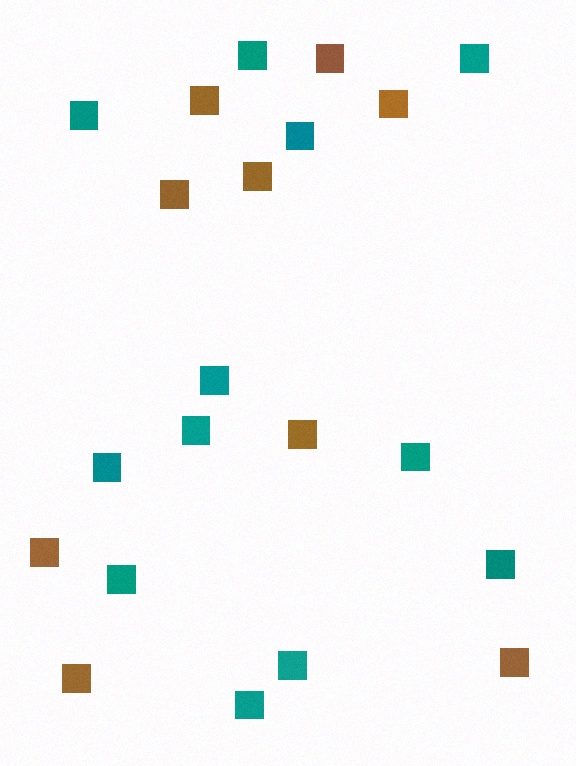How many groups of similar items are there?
There are 2 groups: one group of teal squares (12) and one group of brown squares (9).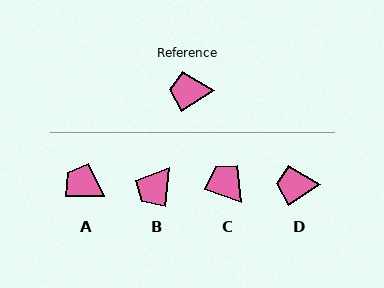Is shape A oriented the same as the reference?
No, it is off by about 33 degrees.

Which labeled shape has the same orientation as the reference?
D.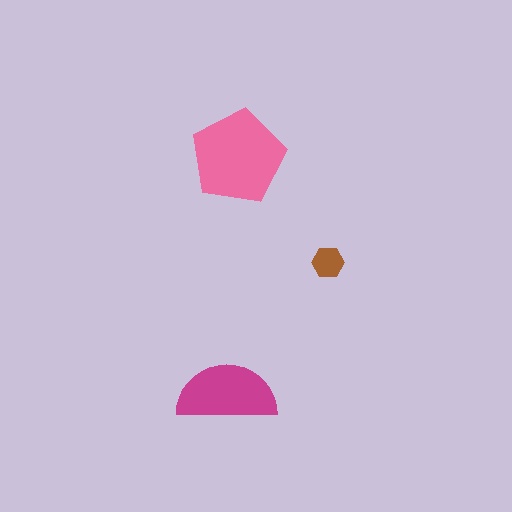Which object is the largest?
The pink pentagon.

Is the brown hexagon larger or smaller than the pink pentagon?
Smaller.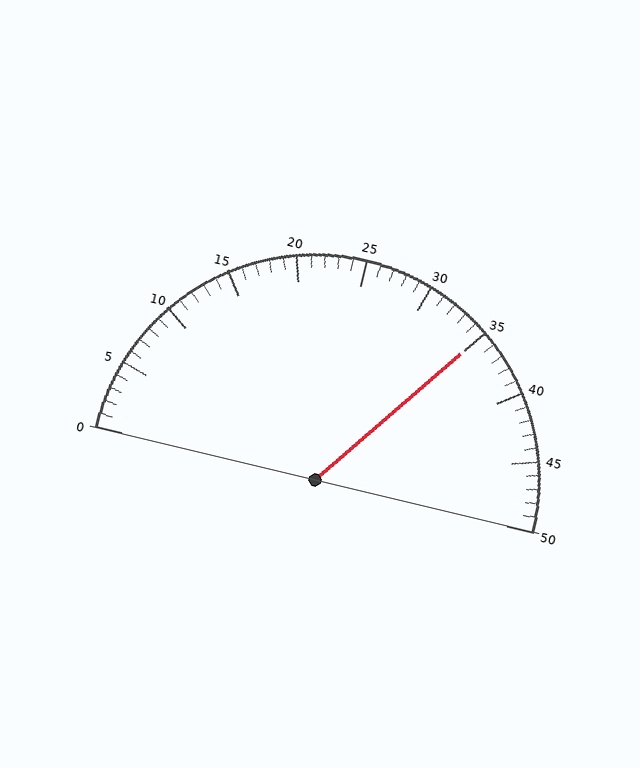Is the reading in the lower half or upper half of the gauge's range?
The reading is in the upper half of the range (0 to 50).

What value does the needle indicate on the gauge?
The needle indicates approximately 35.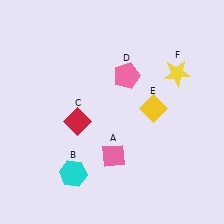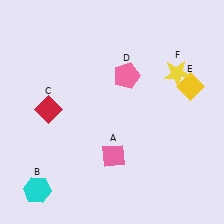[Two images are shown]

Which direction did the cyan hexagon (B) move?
The cyan hexagon (B) moved left.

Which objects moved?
The objects that moved are: the cyan hexagon (B), the red diamond (C), the yellow diamond (E).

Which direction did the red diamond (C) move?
The red diamond (C) moved left.